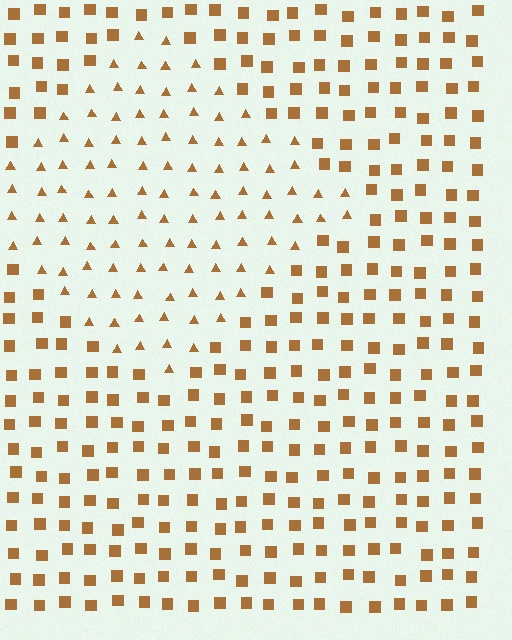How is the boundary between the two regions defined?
The boundary is defined by a change in element shape: triangles inside vs. squares outside. All elements share the same color and spacing.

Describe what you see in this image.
The image is filled with small brown elements arranged in a uniform grid. A diamond-shaped region contains triangles, while the surrounding area contains squares. The boundary is defined purely by the change in element shape.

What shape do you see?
I see a diamond.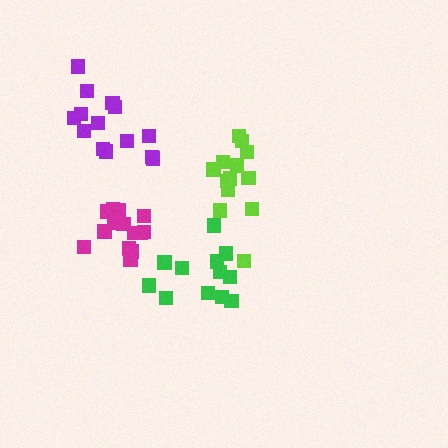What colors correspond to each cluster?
The clusters are colored: green, lime, purple, magenta.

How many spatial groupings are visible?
There are 4 spatial groupings.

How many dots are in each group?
Group 1: 12 dots, Group 2: 13 dots, Group 3: 14 dots, Group 4: 14 dots (53 total).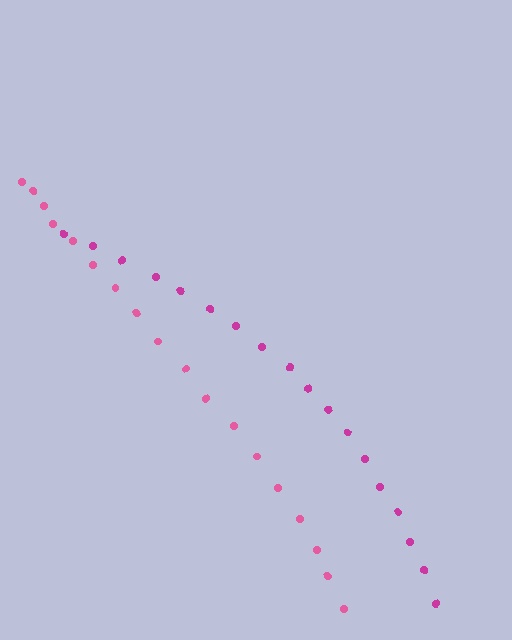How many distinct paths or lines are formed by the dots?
There are 2 distinct paths.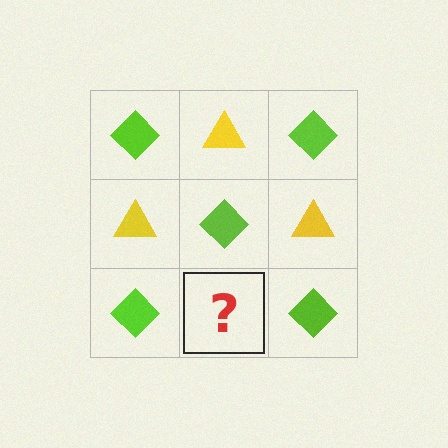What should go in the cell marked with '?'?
The missing cell should contain a yellow triangle.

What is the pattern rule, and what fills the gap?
The rule is that it alternates lime diamond and yellow triangle in a checkerboard pattern. The gap should be filled with a yellow triangle.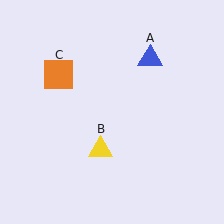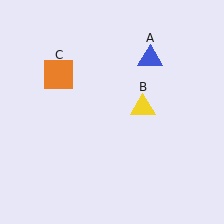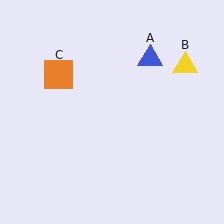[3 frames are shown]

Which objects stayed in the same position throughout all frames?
Blue triangle (object A) and orange square (object C) remained stationary.